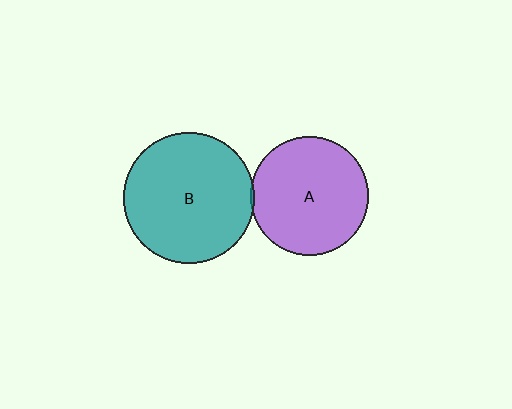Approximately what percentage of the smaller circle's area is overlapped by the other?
Approximately 5%.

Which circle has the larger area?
Circle B (teal).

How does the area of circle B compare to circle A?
Approximately 1.2 times.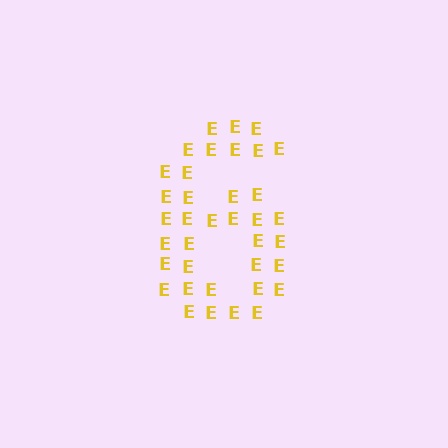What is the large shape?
The large shape is the digit 6.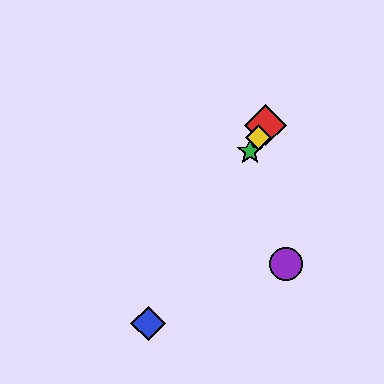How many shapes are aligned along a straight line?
4 shapes (the red diamond, the blue diamond, the green star, the yellow diamond) are aligned along a straight line.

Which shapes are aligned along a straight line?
The red diamond, the blue diamond, the green star, the yellow diamond are aligned along a straight line.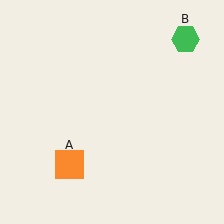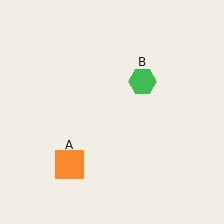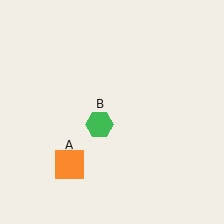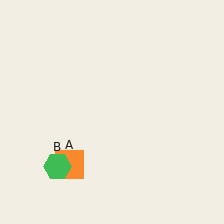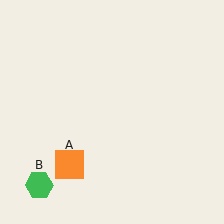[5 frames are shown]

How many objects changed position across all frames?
1 object changed position: green hexagon (object B).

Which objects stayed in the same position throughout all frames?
Orange square (object A) remained stationary.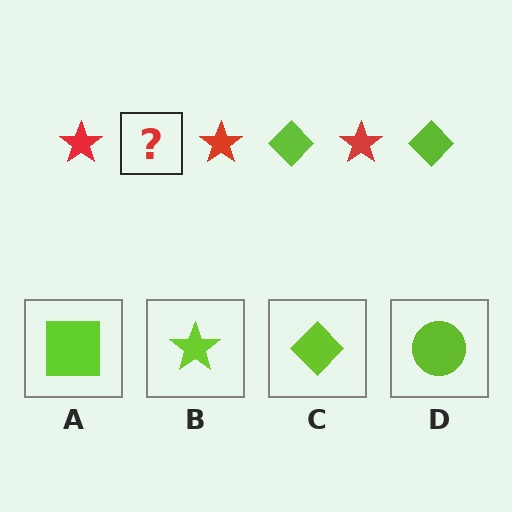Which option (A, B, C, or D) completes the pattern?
C.